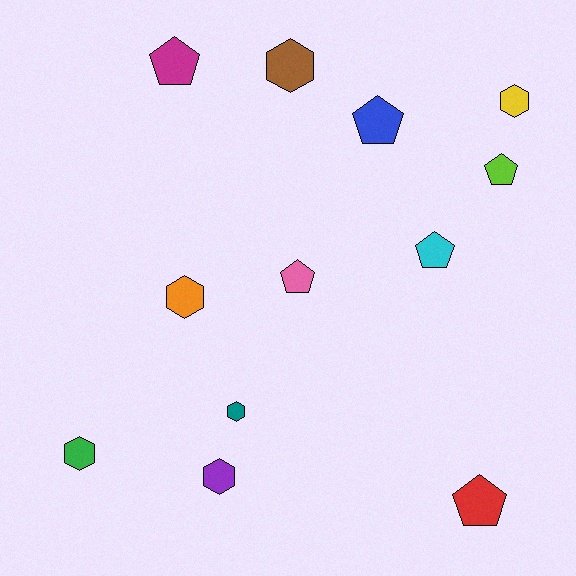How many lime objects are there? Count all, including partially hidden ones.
There is 1 lime object.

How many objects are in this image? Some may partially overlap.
There are 12 objects.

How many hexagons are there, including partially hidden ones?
There are 6 hexagons.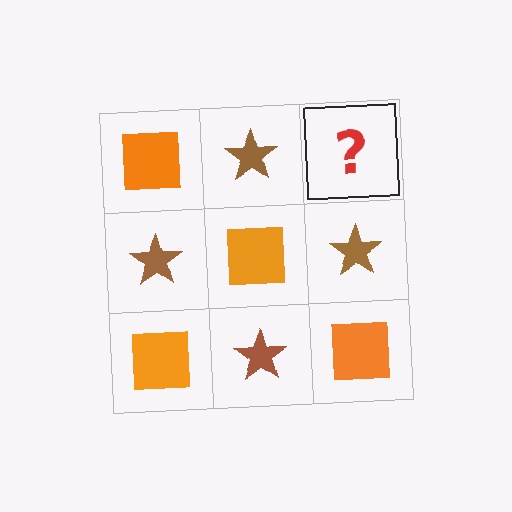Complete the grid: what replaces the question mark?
The question mark should be replaced with an orange square.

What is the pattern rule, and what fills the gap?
The rule is that it alternates orange square and brown star in a checkerboard pattern. The gap should be filled with an orange square.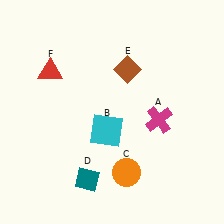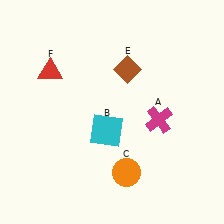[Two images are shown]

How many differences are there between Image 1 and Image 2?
There is 1 difference between the two images.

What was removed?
The teal diamond (D) was removed in Image 2.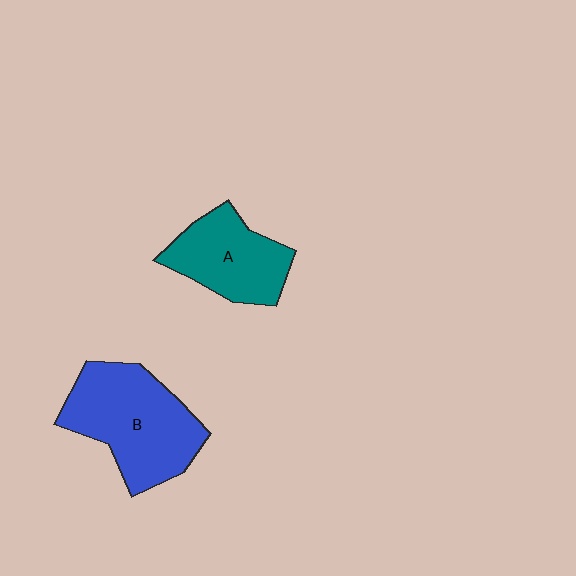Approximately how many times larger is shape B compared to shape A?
Approximately 1.4 times.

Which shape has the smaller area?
Shape A (teal).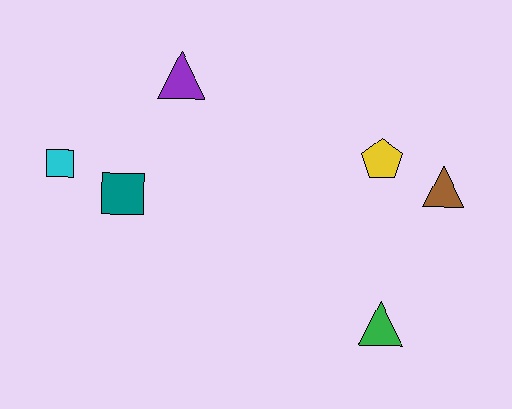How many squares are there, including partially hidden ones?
There are 2 squares.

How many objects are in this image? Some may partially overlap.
There are 6 objects.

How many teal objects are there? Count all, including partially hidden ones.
There is 1 teal object.